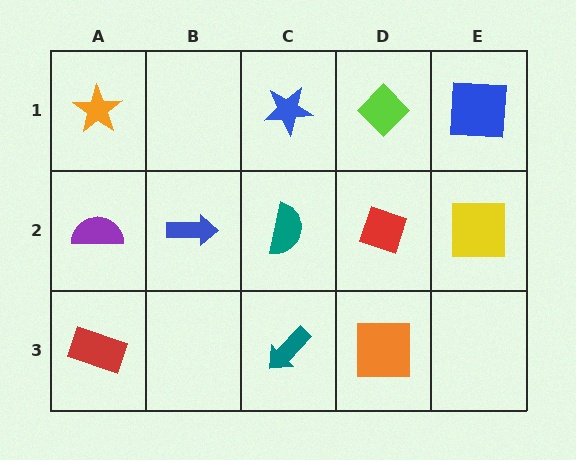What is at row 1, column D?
A lime diamond.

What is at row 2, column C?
A teal semicircle.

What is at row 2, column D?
A red diamond.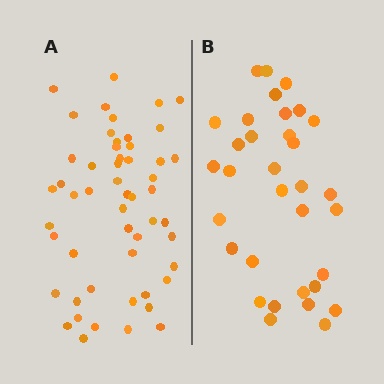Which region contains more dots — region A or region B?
Region A (the left region) has more dots.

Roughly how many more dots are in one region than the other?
Region A has approximately 20 more dots than region B.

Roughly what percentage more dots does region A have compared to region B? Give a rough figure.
About 60% more.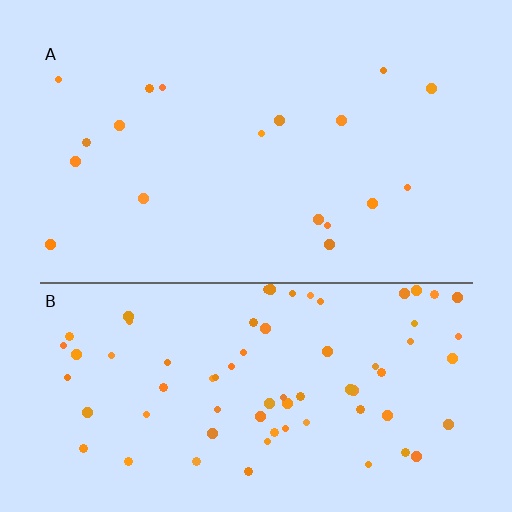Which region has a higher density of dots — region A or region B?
B (the bottom).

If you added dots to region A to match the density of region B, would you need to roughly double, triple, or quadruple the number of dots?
Approximately quadruple.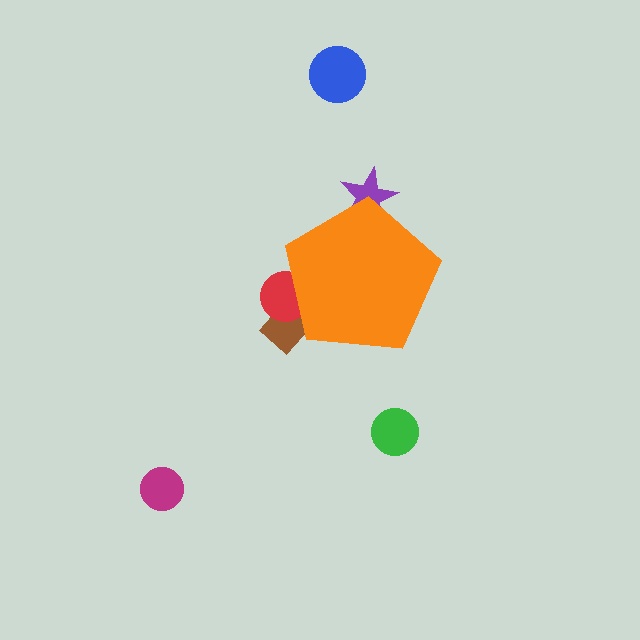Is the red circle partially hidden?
Yes, the red circle is partially hidden behind the orange pentagon.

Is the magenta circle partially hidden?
No, the magenta circle is fully visible.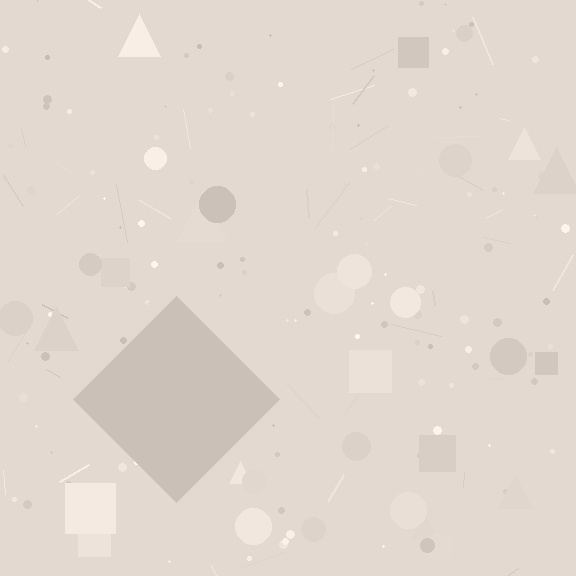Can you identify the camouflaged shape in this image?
The camouflaged shape is a diamond.